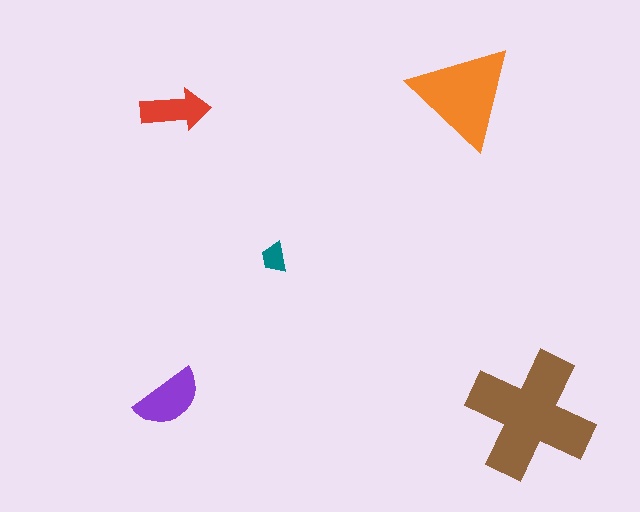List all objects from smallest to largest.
The teal trapezoid, the red arrow, the purple semicircle, the orange triangle, the brown cross.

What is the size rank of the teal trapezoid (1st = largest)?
5th.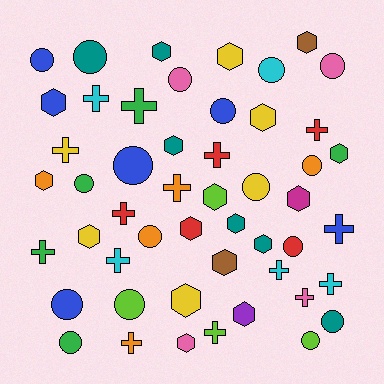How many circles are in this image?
There are 17 circles.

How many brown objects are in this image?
There are 2 brown objects.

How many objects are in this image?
There are 50 objects.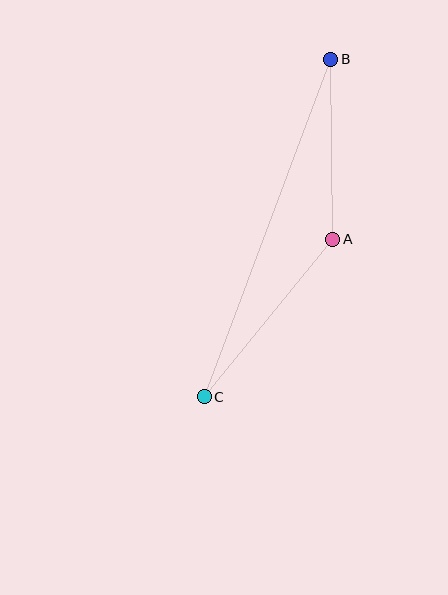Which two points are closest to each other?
Points A and B are closest to each other.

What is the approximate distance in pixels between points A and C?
The distance between A and C is approximately 203 pixels.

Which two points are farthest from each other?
Points B and C are farthest from each other.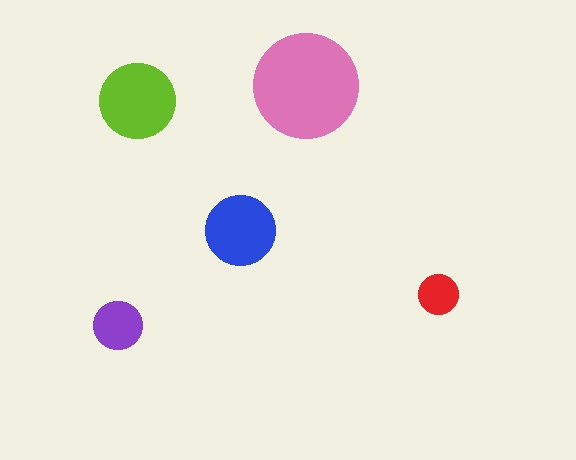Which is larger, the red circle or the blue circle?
The blue one.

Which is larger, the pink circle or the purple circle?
The pink one.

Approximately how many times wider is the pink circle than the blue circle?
About 1.5 times wider.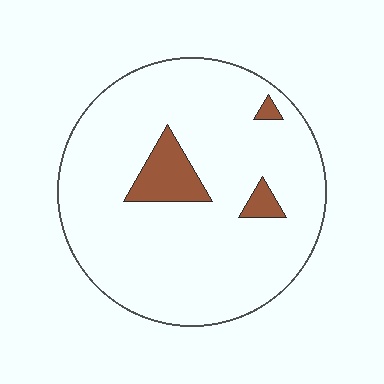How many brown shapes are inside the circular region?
3.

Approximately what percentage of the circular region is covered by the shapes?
Approximately 10%.